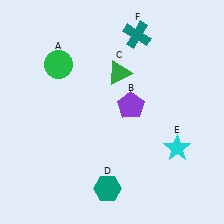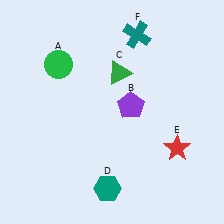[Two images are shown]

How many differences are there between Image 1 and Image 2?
There is 1 difference between the two images.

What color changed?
The star (E) changed from cyan in Image 1 to red in Image 2.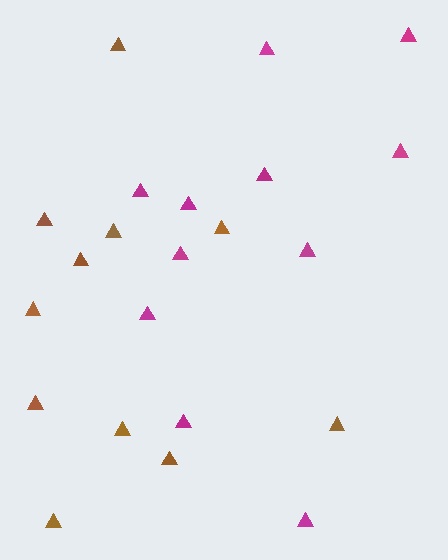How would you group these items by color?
There are 2 groups: one group of brown triangles (11) and one group of magenta triangles (11).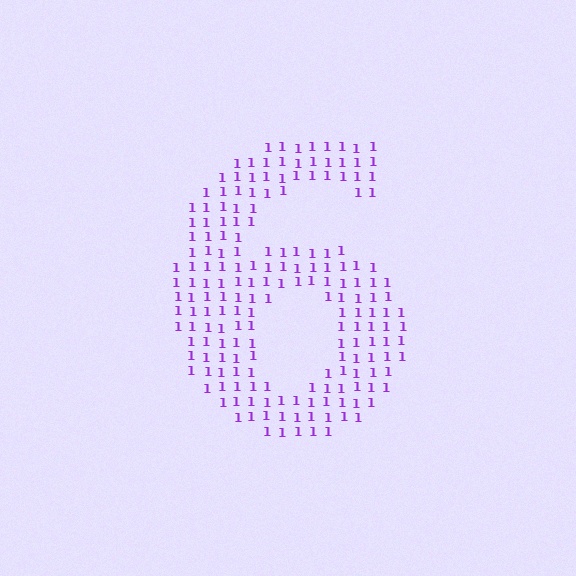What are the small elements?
The small elements are digit 1's.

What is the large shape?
The large shape is the digit 6.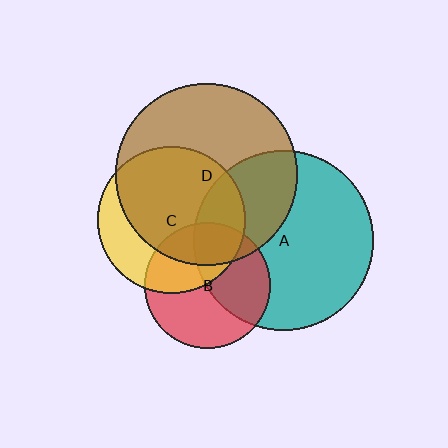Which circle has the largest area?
Circle D (brown).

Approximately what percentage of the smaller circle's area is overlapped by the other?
Approximately 25%.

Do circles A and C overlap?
Yes.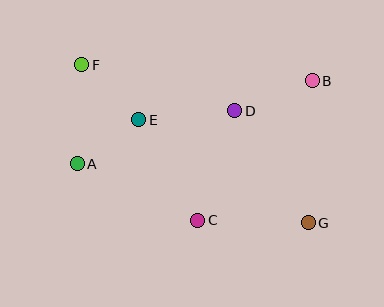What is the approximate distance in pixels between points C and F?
The distance between C and F is approximately 194 pixels.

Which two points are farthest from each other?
Points F and G are farthest from each other.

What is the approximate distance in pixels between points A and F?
The distance between A and F is approximately 99 pixels.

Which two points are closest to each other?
Points A and E are closest to each other.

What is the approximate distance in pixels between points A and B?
The distance between A and B is approximately 249 pixels.